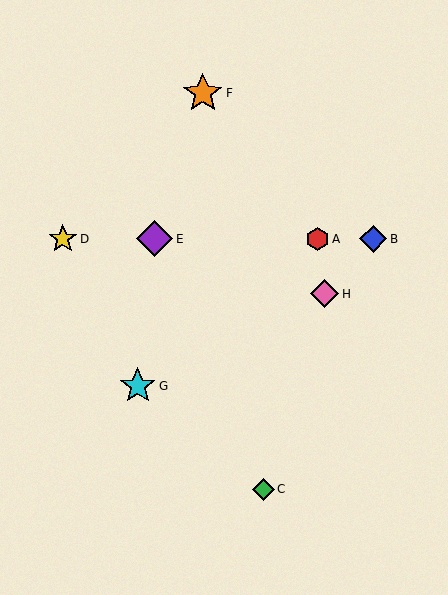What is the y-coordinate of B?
Object B is at y≈239.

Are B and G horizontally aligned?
No, B is at y≈239 and G is at y≈386.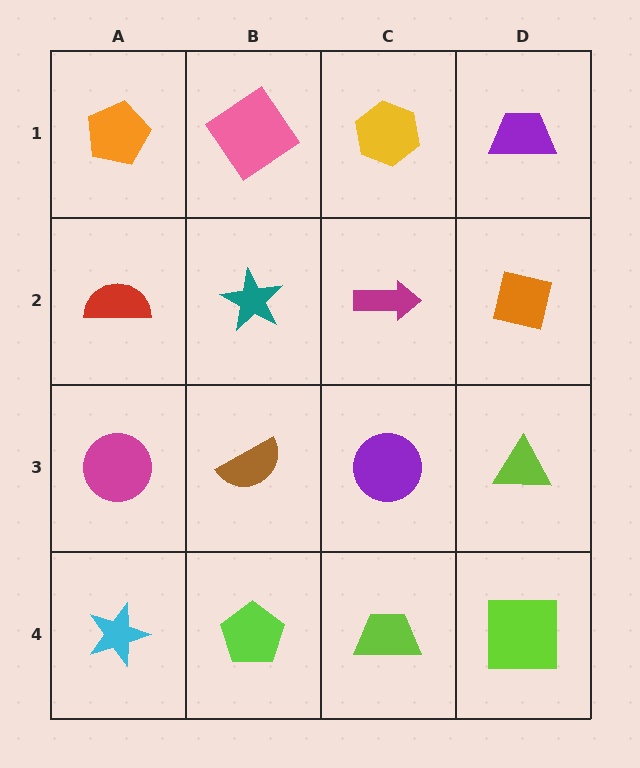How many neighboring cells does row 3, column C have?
4.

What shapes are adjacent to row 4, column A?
A magenta circle (row 3, column A), a lime pentagon (row 4, column B).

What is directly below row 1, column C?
A magenta arrow.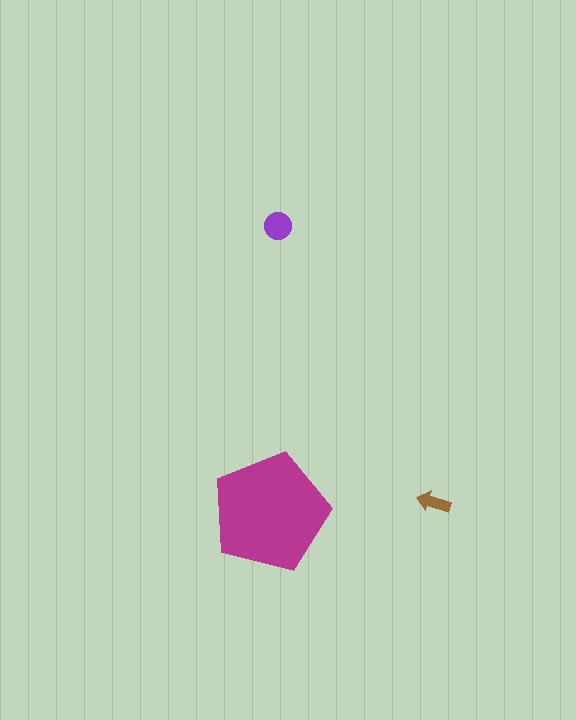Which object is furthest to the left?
The magenta pentagon is leftmost.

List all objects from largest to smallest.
The magenta pentagon, the purple circle, the brown arrow.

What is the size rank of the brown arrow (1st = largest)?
3rd.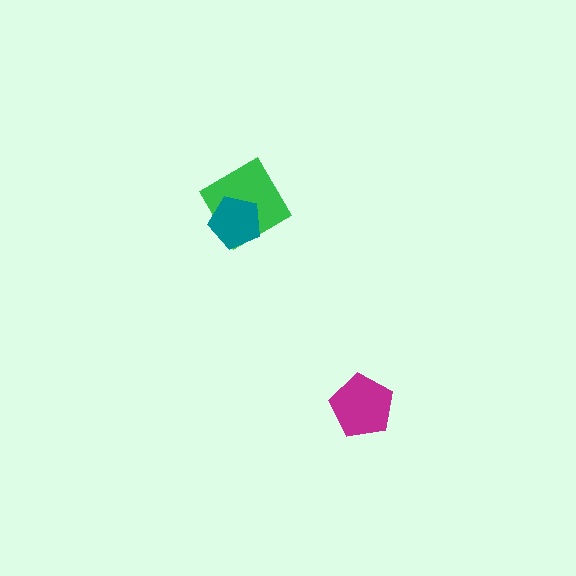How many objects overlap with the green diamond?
1 object overlaps with the green diamond.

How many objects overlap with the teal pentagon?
1 object overlaps with the teal pentagon.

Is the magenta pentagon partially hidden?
No, no other shape covers it.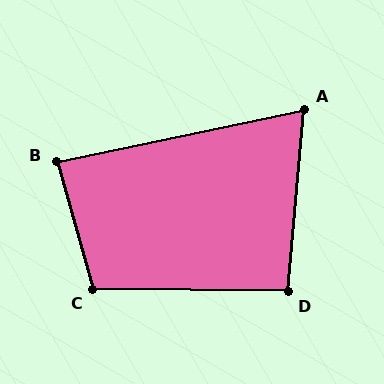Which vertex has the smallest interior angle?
A, at approximately 74 degrees.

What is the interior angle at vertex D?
Approximately 94 degrees (approximately right).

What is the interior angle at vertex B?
Approximately 86 degrees (approximately right).